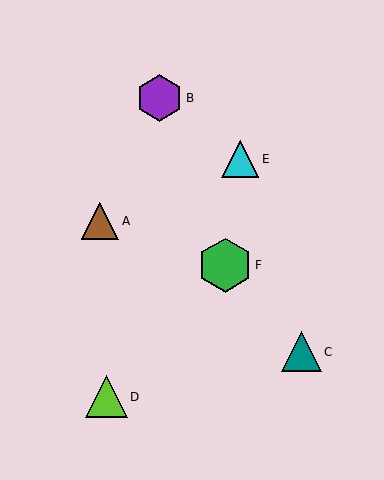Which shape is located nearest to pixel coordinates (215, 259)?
The green hexagon (labeled F) at (225, 265) is nearest to that location.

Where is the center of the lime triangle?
The center of the lime triangle is at (106, 397).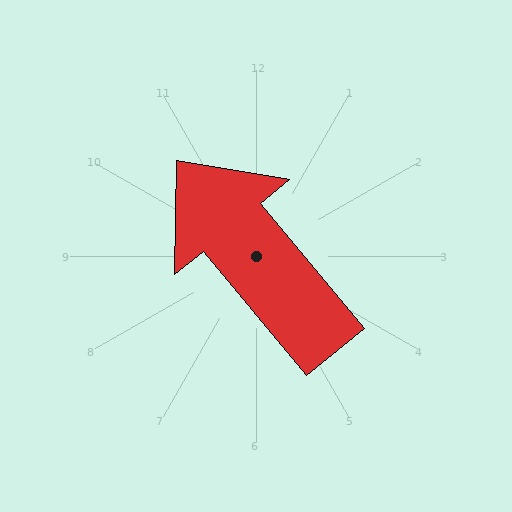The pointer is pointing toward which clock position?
Roughly 11 o'clock.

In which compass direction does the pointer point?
Northwest.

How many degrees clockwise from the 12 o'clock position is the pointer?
Approximately 320 degrees.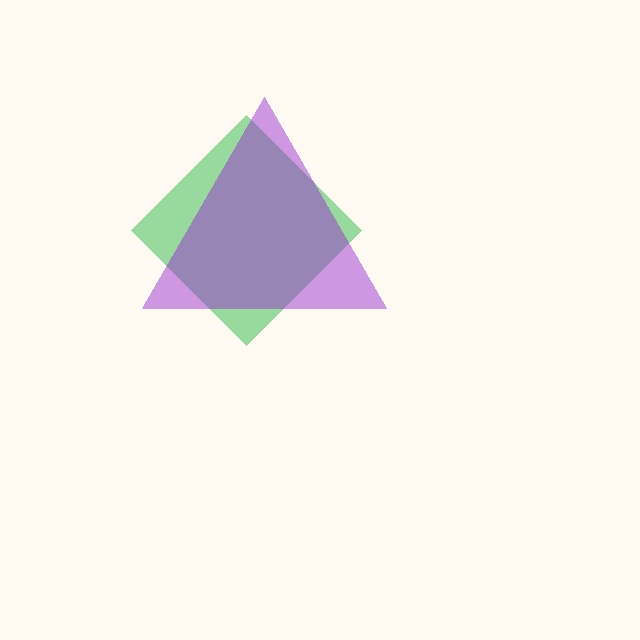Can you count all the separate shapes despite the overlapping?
Yes, there are 2 separate shapes.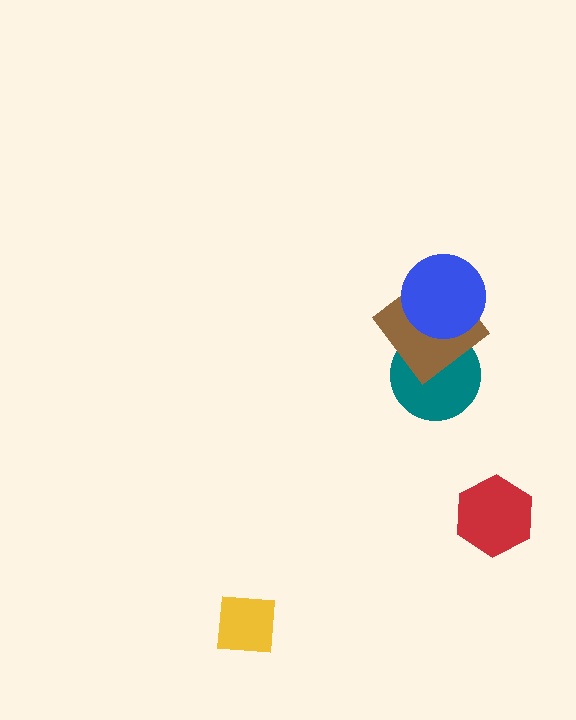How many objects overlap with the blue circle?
1 object overlaps with the blue circle.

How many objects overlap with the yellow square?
0 objects overlap with the yellow square.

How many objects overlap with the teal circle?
1 object overlaps with the teal circle.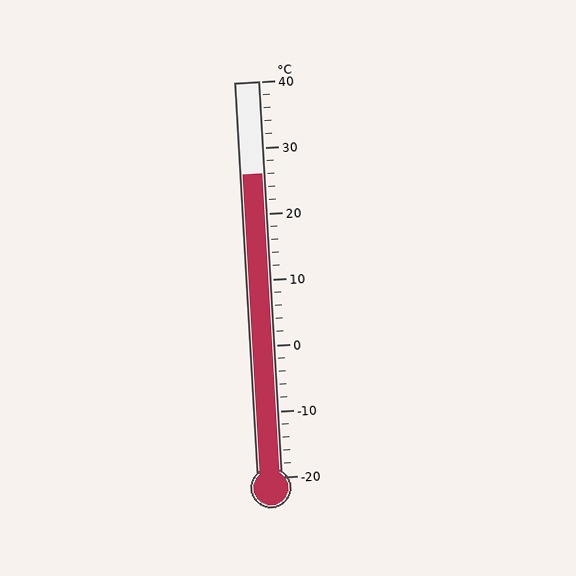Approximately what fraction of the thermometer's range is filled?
The thermometer is filled to approximately 75% of its range.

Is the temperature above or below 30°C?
The temperature is below 30°C.